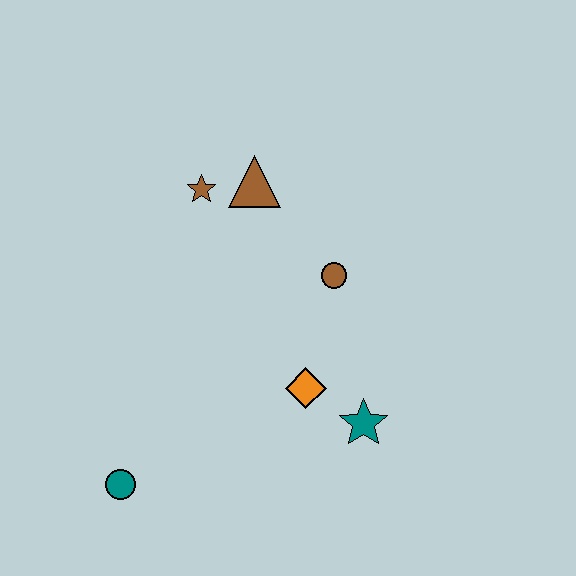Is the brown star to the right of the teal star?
No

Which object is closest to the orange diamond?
The teal star is closest to the orange diamond.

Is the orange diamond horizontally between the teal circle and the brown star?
No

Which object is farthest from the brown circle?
The teal circle is farthest from the brown circle.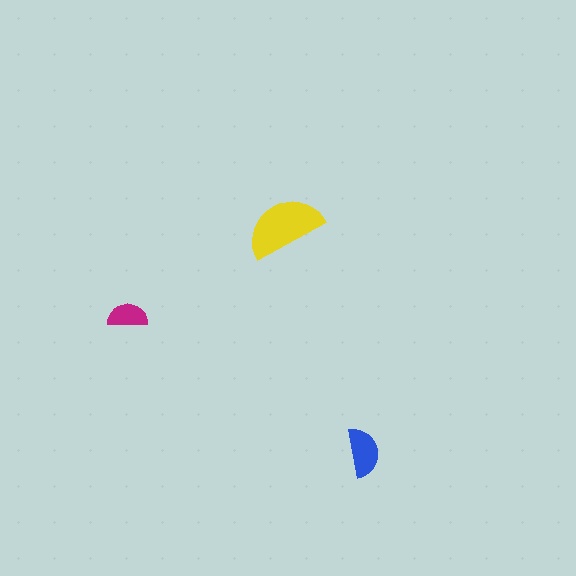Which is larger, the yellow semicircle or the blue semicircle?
The yellow one.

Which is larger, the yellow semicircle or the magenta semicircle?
The yellow one.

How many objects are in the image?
There are 3 objects in the image.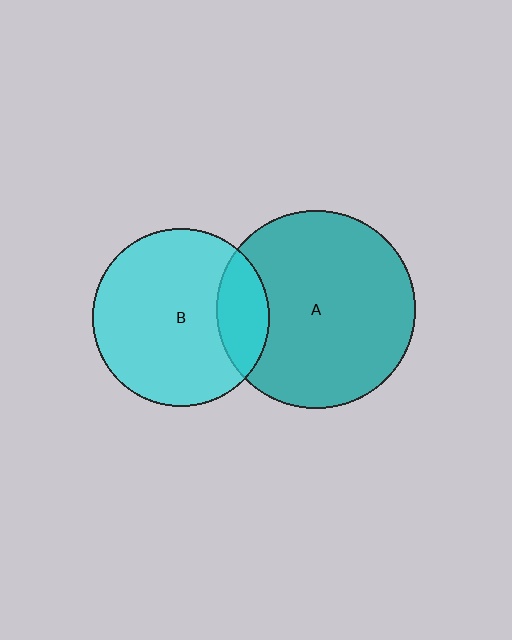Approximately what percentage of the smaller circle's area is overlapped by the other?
Approximately 20%.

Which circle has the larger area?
Circle A (teal).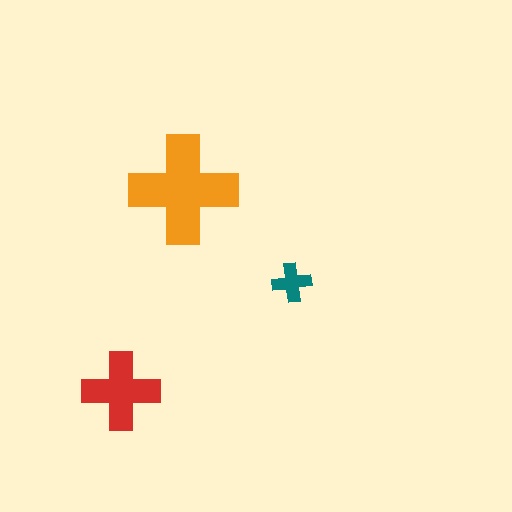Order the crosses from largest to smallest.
the orange one, the red one, the teal one.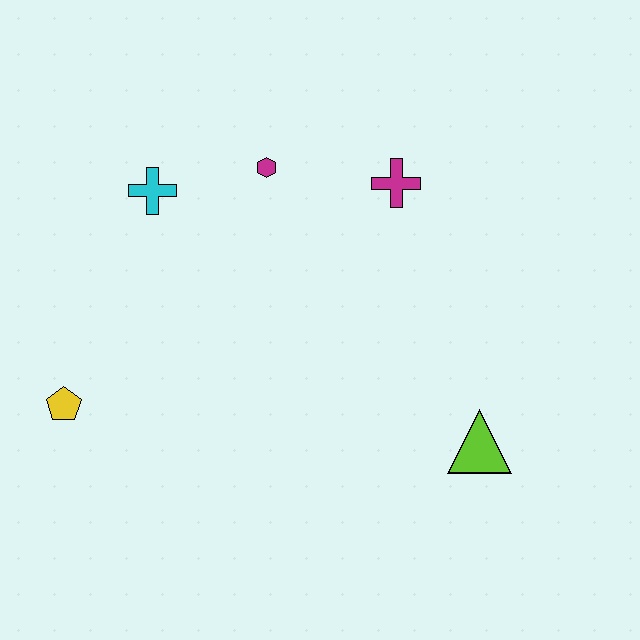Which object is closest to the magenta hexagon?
The cyan cross is closest to the magenta hexagon.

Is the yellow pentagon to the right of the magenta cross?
No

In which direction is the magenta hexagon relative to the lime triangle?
The magenta hexagon is above the lime triangle.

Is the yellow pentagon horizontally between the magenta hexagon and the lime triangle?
No